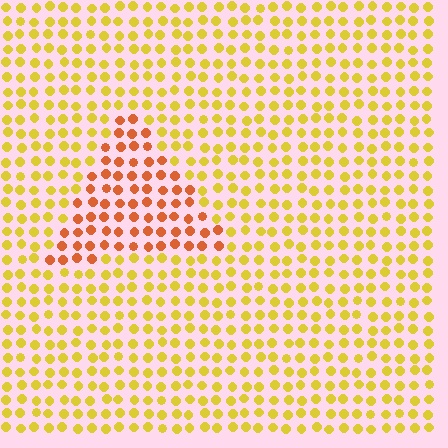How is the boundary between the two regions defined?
The boundary is defined purely by a slight shift in hue (about 37 degrees). Spacing, size, and orientation are identical on both sides.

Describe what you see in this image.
The image is filled with small yellow elements in a uniform arrangement. A triangle-shaped region is visible where the elements are tinted to a slightly different hue, forming a subtle color boundary.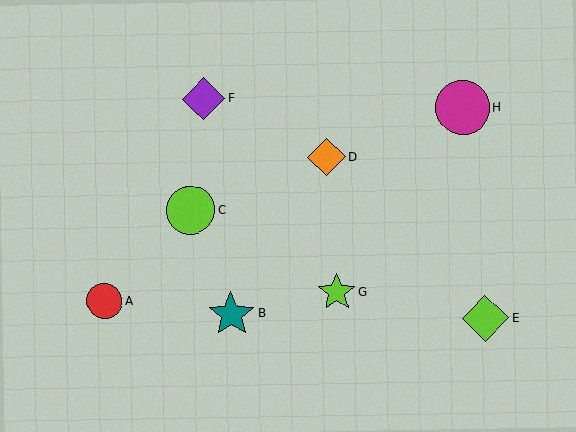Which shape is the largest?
The magenta circle (labeled H) is the largest.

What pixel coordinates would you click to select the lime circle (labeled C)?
Click at (191, 210) to select the lime circle C.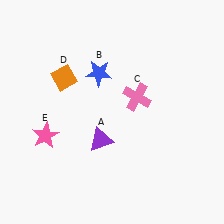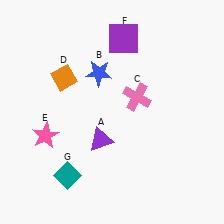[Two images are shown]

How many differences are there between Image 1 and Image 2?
There are 2 differences between the two images.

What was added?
A purple square (F), a teal diamond (G) were added in Image 2.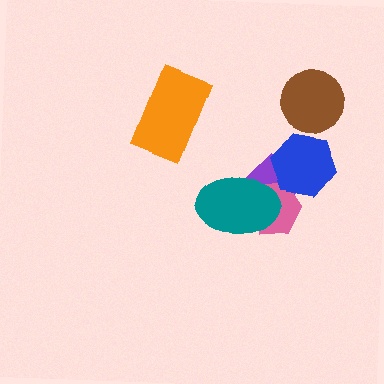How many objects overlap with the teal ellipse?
2 objects overlap with the teal ellipse.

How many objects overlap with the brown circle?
0 objects overlap with the brown circle.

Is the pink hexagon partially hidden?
Yes, it is partially covered by another shape.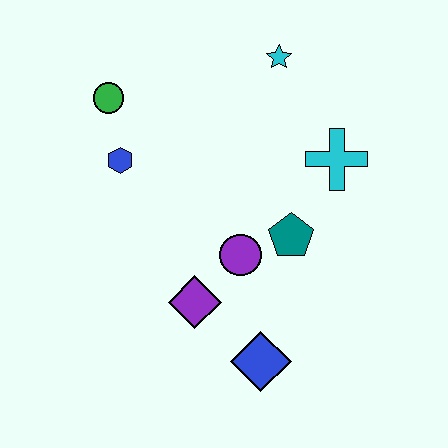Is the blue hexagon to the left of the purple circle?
Yes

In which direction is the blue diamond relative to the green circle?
The blue diamond is below the green circle.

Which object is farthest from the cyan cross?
The green circle is farthest from the cyan cross.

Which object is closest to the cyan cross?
The teal pentagon is closest to the cyan cross.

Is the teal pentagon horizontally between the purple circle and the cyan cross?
Yes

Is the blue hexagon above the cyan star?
No